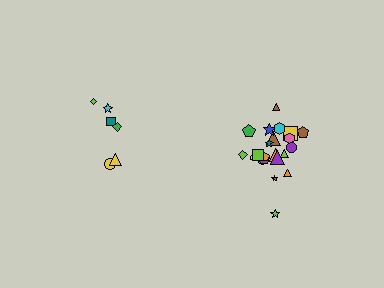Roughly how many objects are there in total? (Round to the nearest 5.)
Roughly 30 objects in total.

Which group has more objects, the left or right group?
The right group.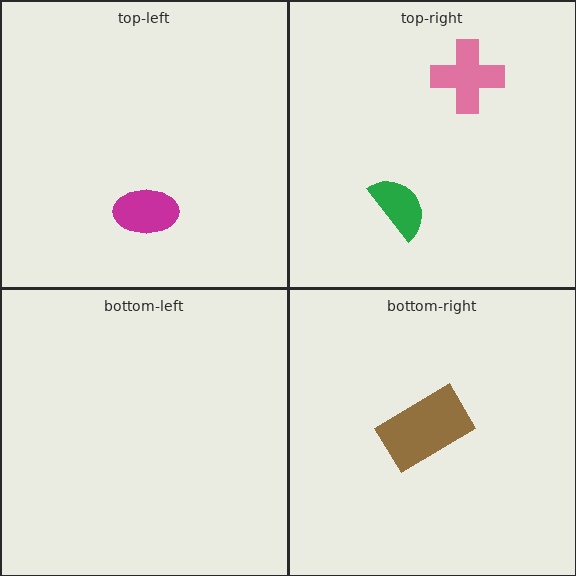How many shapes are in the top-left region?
1.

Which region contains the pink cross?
The top-right region.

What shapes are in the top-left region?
The magenta ellipse.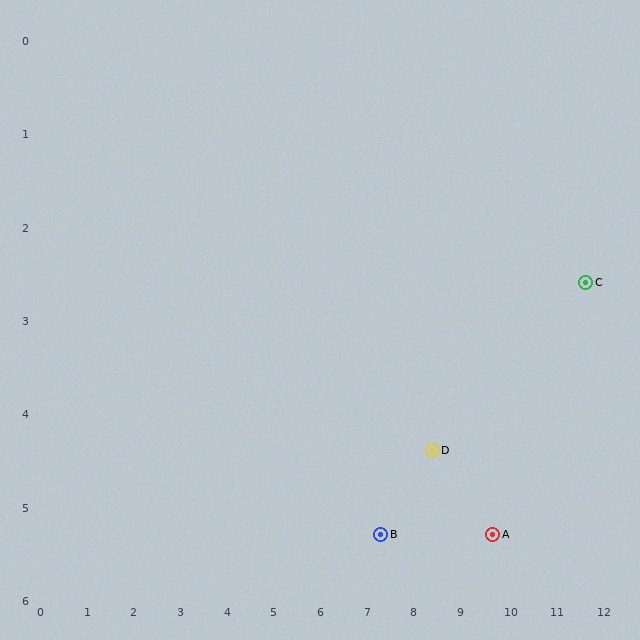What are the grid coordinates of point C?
Point C is at approximately (11.7, 2.6).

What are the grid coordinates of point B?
Point B is at approximately (7.3, 5.3).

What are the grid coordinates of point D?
Point D is at approximately (8.4, 4.4).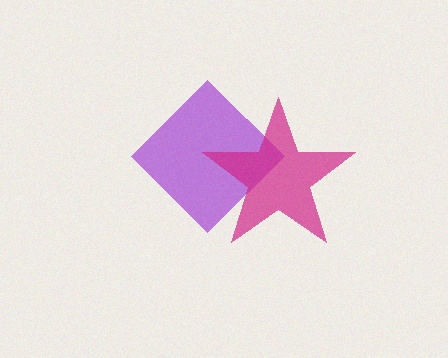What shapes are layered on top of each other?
The layered shapes are: a purple diamond, a magenta star.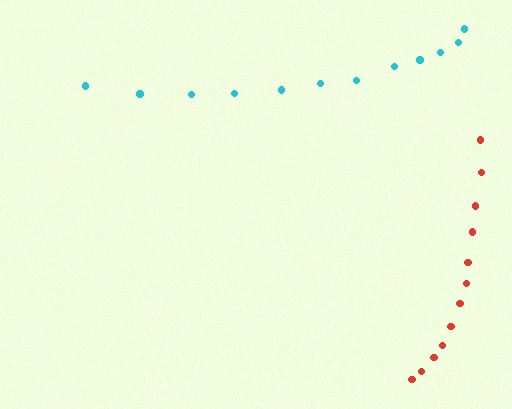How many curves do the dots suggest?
There are 2 distinct paths.